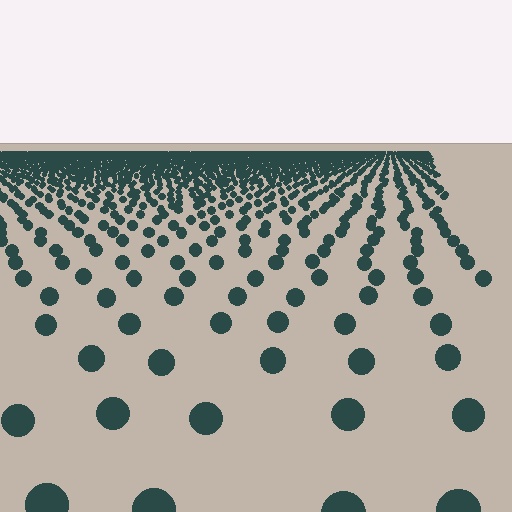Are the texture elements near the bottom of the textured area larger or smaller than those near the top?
Larger. Near the bottom, elements are closer to the viewer and appear at a bigger on-screen size.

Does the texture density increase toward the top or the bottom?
Density increases toward the top.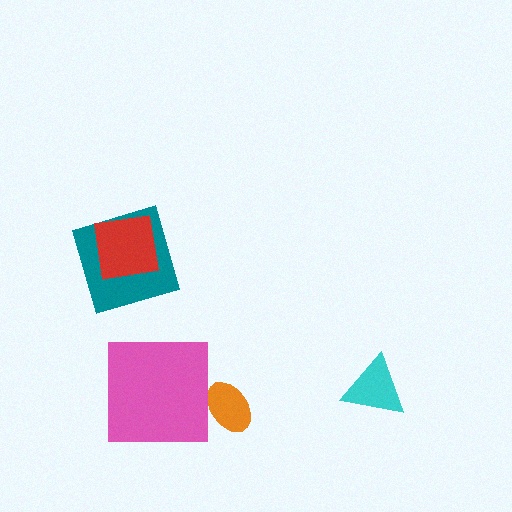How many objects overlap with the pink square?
0 objects overlap with the pink square.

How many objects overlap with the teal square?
1 object overlaps with the teal square.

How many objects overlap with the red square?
1 object overlaps with the red square.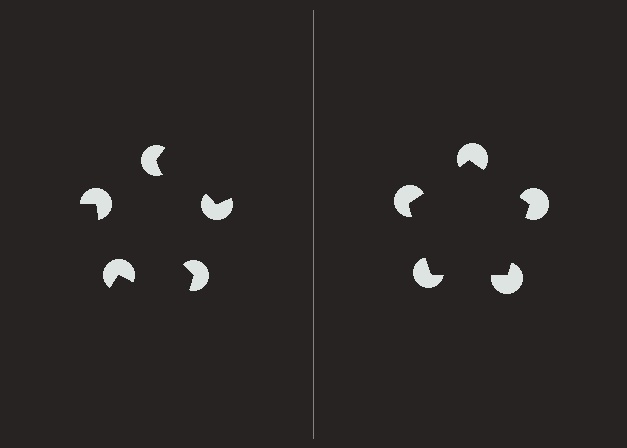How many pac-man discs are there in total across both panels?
10 — 5 on each side.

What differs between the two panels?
The pac-man discs are positioned identically on both sides; only the wedge orientations differ. On the right they align to a pentagon; on the left they are misaligned.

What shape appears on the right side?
An illusory pentagon.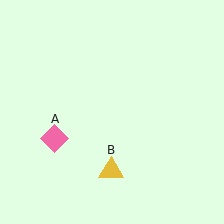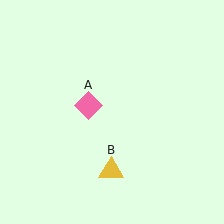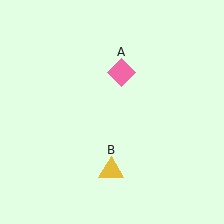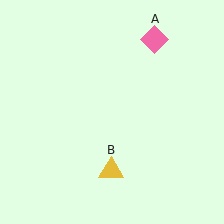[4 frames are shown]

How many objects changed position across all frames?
1 object changed position: pink diamond (object A).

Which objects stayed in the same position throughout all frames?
Yellow triangle (object B) remained stationary.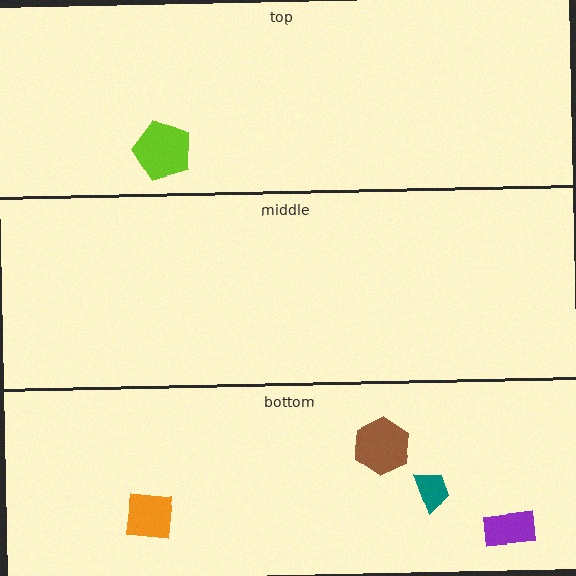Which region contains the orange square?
The bottom region.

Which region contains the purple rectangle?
The bottom region.